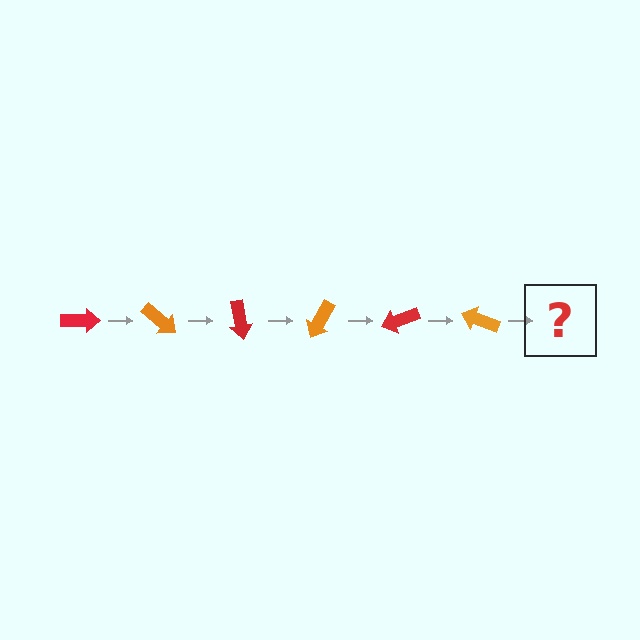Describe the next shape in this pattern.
It should be a red arrow, rotated 240 degrees from the start.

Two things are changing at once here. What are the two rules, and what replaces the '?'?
The two rules are that it rotates 40 degrees each step and the color cycles through red and orange. The '?' should be a red arrow, rotated 240 degrees from the start.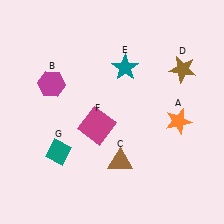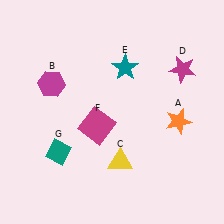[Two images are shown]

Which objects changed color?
C changed from brown to yellow. D changed from brown to magenta.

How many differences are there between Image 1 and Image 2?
There are 2 differences between the two images.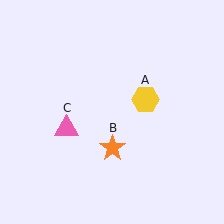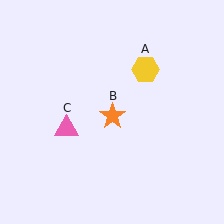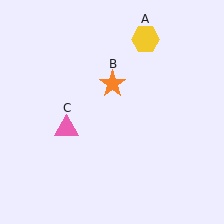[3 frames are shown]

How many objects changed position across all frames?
2 objects changed position: yellow hexagon (object A), orange star (object B).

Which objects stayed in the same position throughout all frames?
Pink triangle (object C) remained stationary.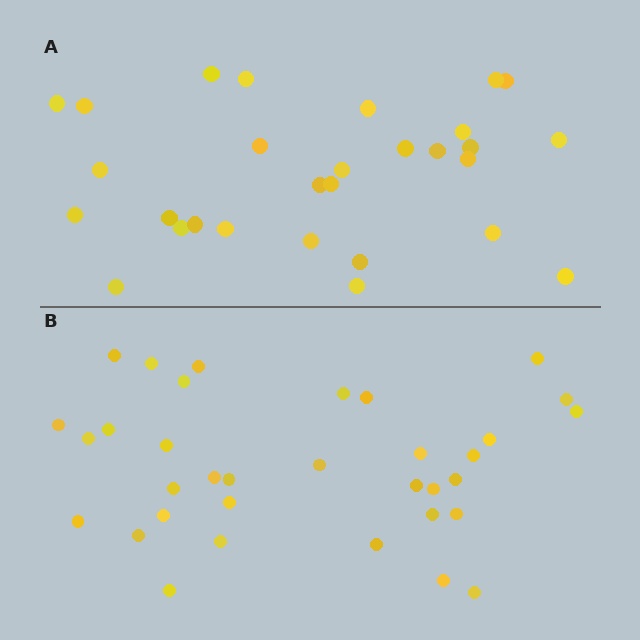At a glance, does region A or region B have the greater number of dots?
Region B (the bottom region) has more dots.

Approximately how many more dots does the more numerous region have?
Region B has about 5 more dots than region A.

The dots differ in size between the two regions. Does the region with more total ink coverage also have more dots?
No. Region A has more total ink coverage because its dots are larger, but region B actually contains more individual dots. Total area can be misleading — the number of items is what matters here.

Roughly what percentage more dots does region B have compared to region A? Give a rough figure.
About 15% more.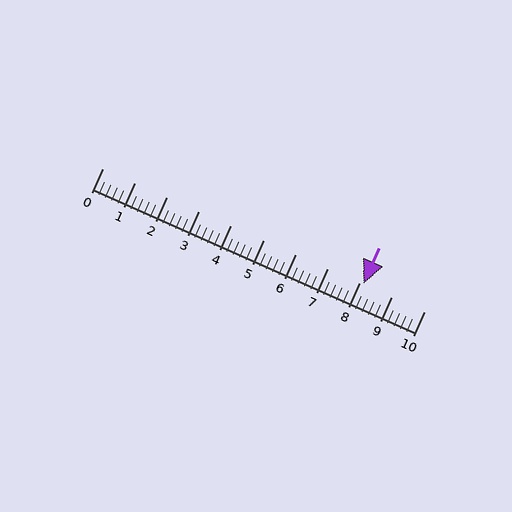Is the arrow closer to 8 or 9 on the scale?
The arrow is closer to 8.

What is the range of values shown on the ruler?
The ruler shows values from 0 to 10.